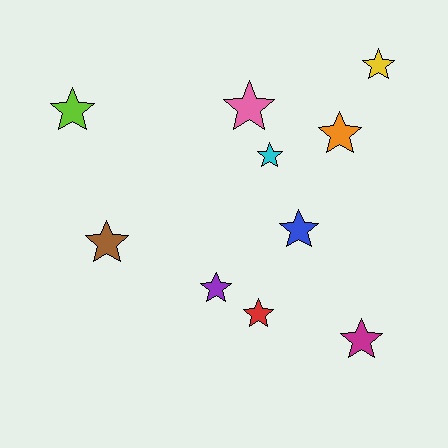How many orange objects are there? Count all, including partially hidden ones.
There is 1 orange object.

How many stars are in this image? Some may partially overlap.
There are 10 stars.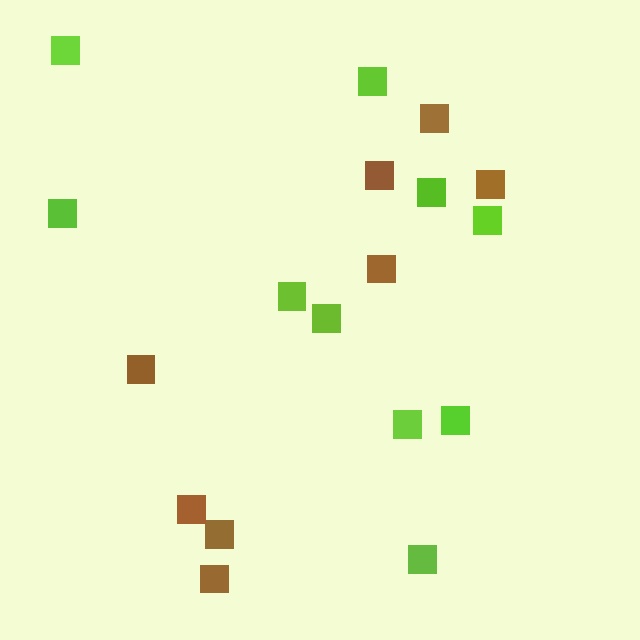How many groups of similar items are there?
There are 2 groups: one group of brown squares (8) and one group of lime squares (10).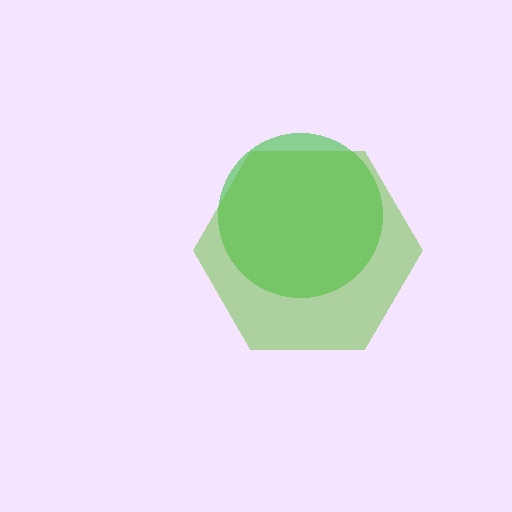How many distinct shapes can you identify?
There are 2 distinct shapes: a green circle, a lime hexagon.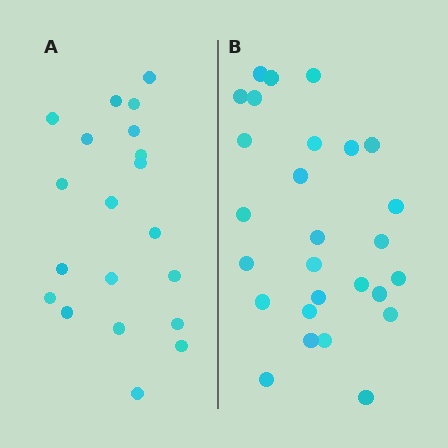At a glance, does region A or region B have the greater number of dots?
Region B (the right region) has more dots.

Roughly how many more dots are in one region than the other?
Region B has roughly 8 or so more dots than region A.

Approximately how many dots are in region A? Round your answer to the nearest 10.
About 20 dots.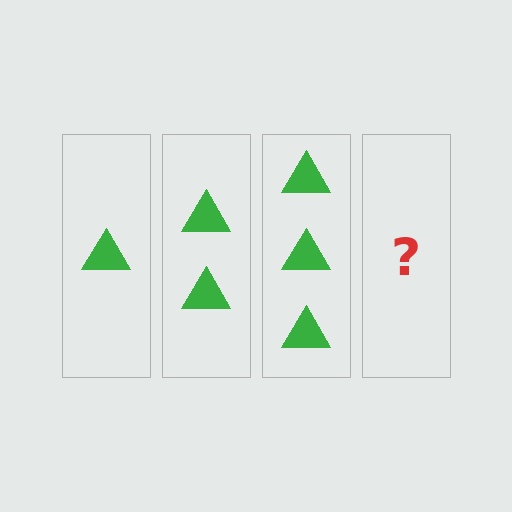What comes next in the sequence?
The next element should be 4 triangles.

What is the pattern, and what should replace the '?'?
The pattern is that each step adds one more triangle. The '?' should be 4 triangles.